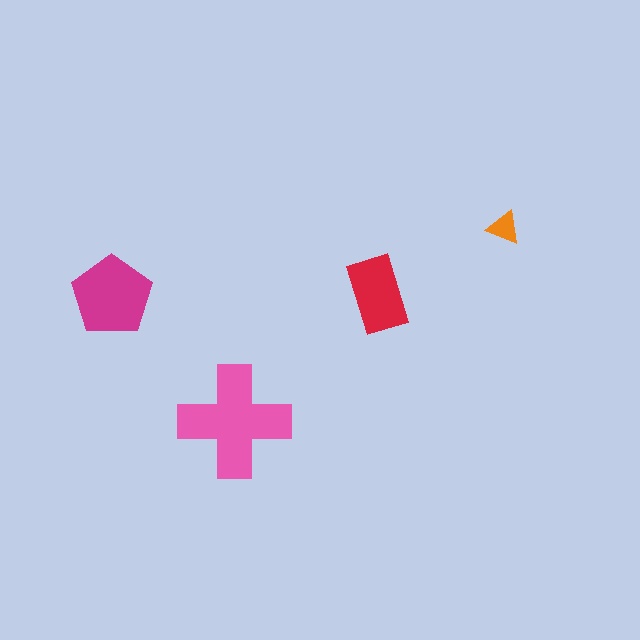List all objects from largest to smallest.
The pink cross, the magenta pentagon, the red rectangle, the orange triangle.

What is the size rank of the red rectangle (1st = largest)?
3rd.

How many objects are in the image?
There are 4 objects in the image.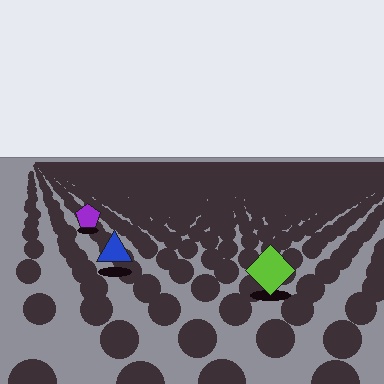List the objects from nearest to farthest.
From nearest to farthest: the lime diamond, the blue triangle, the purple pentagon.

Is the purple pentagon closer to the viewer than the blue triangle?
No. The blue triangle is closer — you can tell from the texture gradient: the ground texture is coarser near it.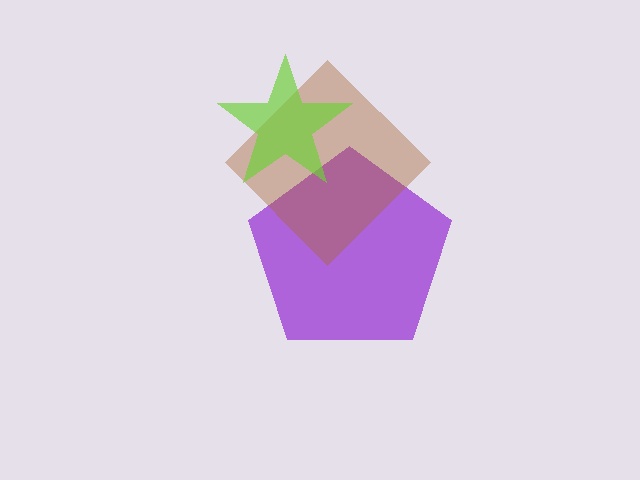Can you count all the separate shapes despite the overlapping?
Yes, there are 3 separate shapes.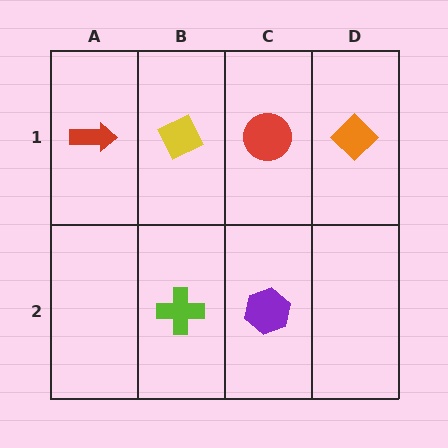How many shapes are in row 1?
4 shapes.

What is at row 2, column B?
A lime cross.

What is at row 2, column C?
A purple hexagon.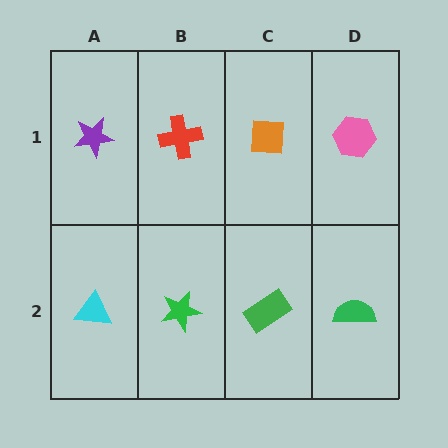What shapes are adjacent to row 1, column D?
A green semicircle (row 2, column D), an orange square (row 1, column C).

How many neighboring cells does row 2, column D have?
2.